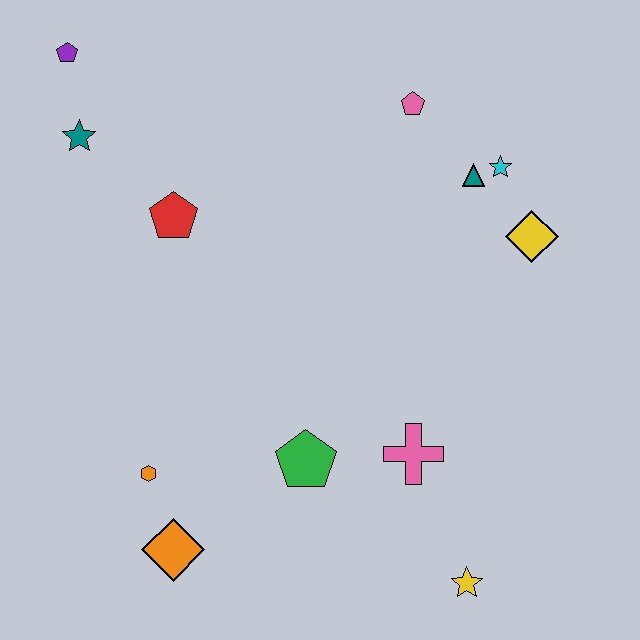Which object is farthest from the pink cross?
The purple pentagon is farthest from the pink cross.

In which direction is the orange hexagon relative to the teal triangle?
The orange hexagon is to the left of the teal triangle.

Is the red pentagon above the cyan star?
No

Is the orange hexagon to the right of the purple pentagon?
Yes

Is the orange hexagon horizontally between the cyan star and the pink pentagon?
No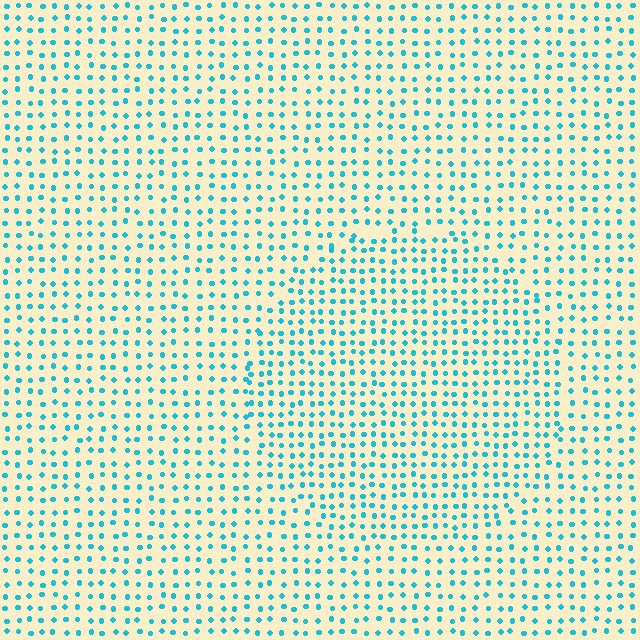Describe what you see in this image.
The image contains small cyan elements arranged at two different densities. A circle-shaped region is visible where the elements are more densely packed than the surrounding area.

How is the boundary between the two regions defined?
The boundary is defined by a change in element density (approximately 1.4x ratio). All elements are the same color, size, and shape.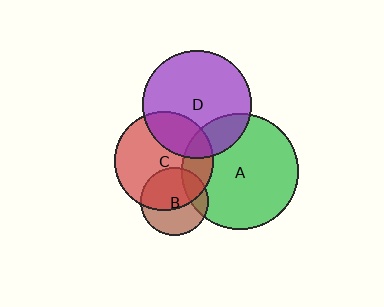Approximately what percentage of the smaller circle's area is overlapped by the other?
Approximately 55%.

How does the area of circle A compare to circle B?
Approximately 2.9 times.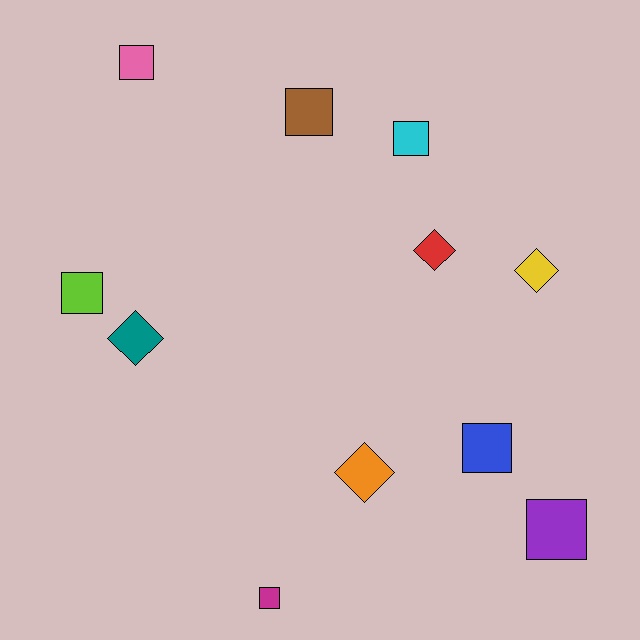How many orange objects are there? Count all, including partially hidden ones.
There is 1 orange object.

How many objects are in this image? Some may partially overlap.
There are 11 objects.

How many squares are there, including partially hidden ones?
There are 7 squares.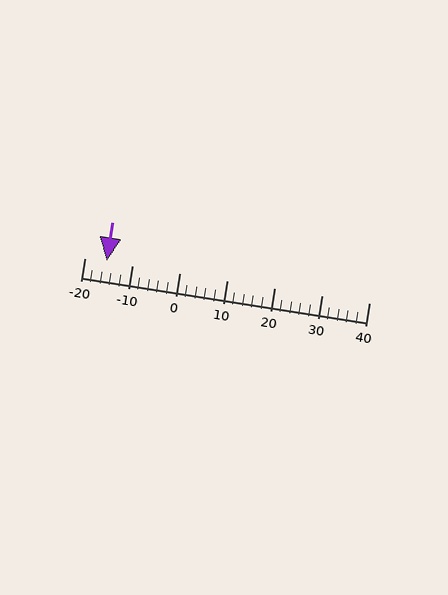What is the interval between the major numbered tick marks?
The major tick marks are spaced 10 units apart.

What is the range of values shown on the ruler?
The ruler shows values from -20 to 40.